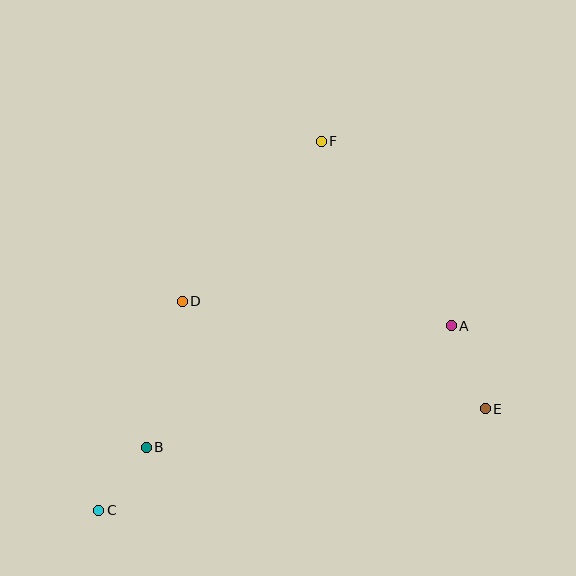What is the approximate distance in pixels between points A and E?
The distance between A and E is approximately 89 pixels.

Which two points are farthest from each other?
Points C and F are farthest from each other.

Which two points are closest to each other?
Points B and C are closest to each other.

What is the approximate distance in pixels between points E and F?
The distance between E and F is approximately 313 pixels.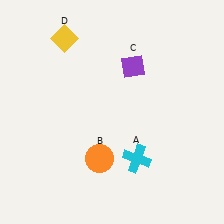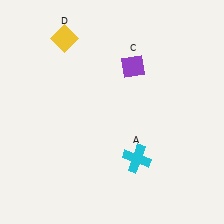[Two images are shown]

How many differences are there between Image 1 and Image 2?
There is 1 difference between the two images.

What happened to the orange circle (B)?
The orange circle (B) was removed in Image 2. It was in the bottom-left area of Image 1.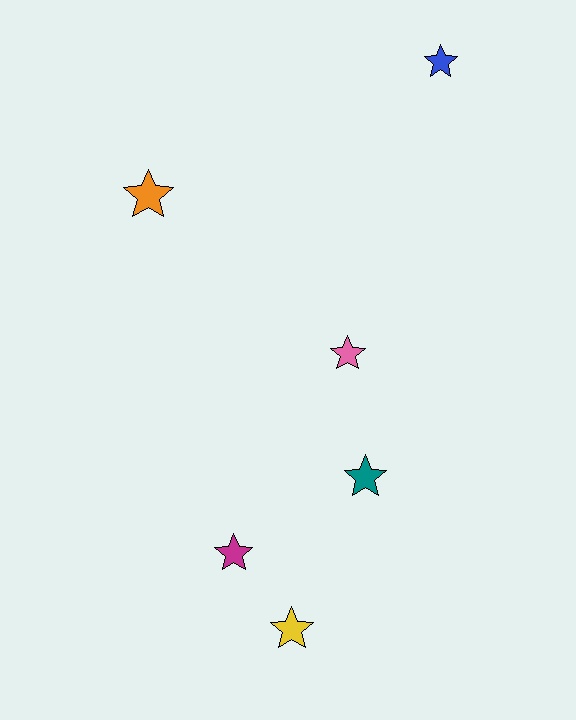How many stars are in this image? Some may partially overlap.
There are 6 stars.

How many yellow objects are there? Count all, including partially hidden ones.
There is 1 yellow object.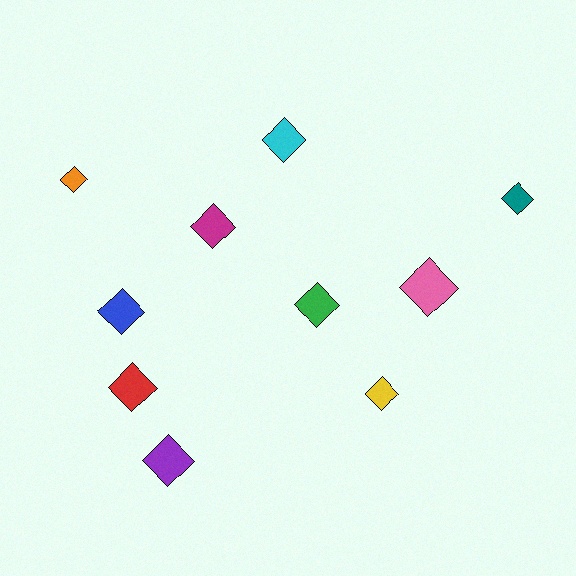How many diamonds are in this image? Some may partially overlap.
There are 10 diamonds.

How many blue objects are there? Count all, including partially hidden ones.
There is 1 blue object.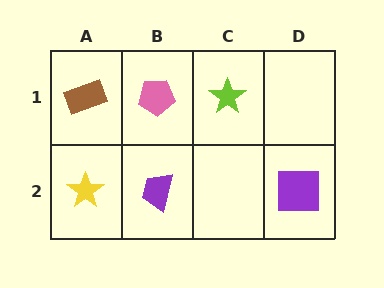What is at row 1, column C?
A lime star.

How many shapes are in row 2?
3 shapes.